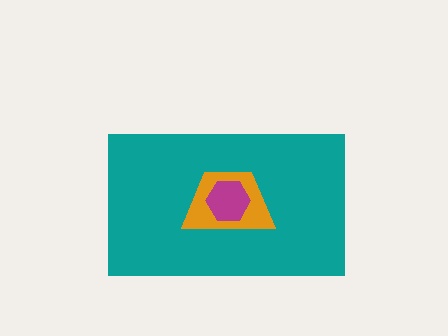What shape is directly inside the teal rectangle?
The orange trapezoid.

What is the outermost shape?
The teal rectangle.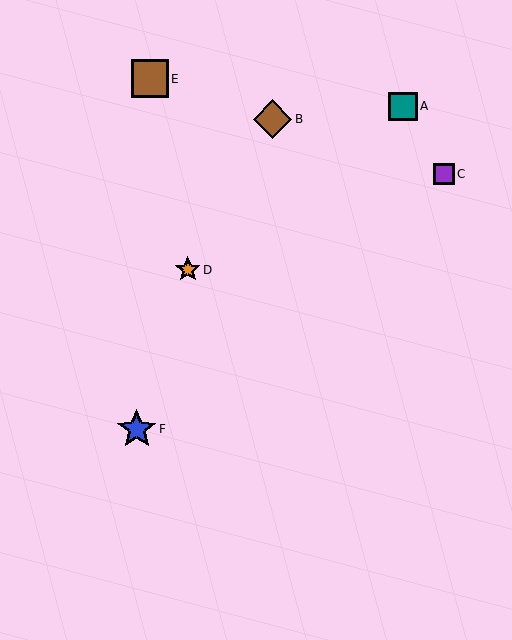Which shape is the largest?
The blue star (labeled F) is the largest.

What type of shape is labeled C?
Shape C is a purple square.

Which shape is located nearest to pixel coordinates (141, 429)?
The blue star (labeled F) at (137, 429) is nearest to that location.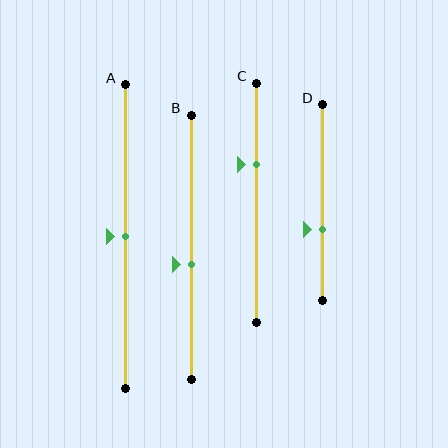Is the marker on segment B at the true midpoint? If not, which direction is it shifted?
No, the marker on segment B is shifted downward by about 6% of the segment length.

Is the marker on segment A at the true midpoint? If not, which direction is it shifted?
Yes, the marker on segment A is at the true midpoint.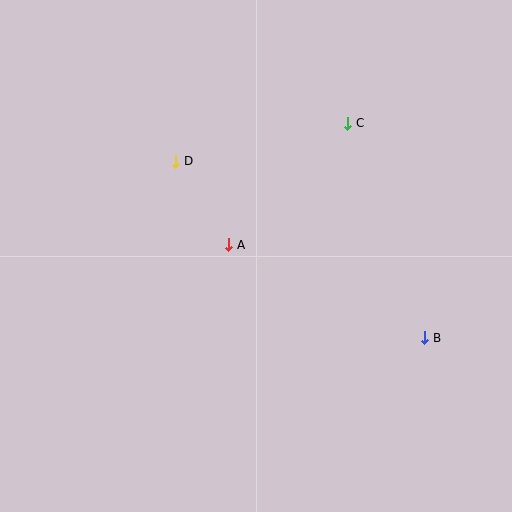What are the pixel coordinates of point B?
Point B is at (425, 338).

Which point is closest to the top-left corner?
Point D is closest to the top-left corner.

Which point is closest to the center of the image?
Point A at (229, 245) is closest to the center.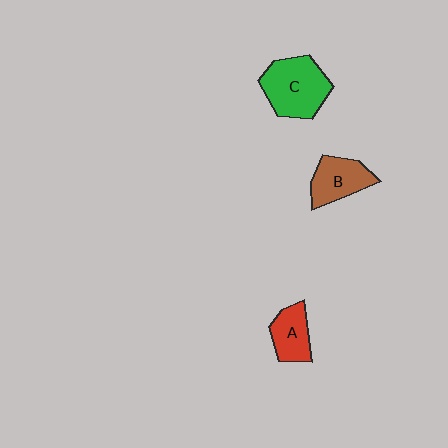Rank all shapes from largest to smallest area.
From largest to smallest: C (green), B (brown), A (red).